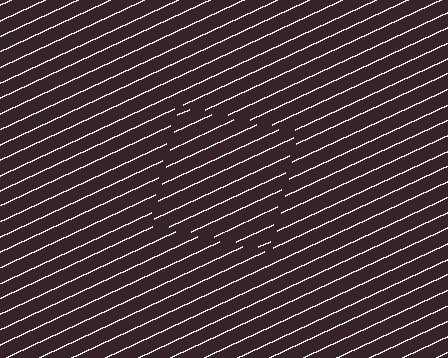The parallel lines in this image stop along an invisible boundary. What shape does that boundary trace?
An illusory square. The interior of the shape contains the same grating, shifted by half a period — the contour is defined by the phase discontinuity where line-ends from the inner and outer gratings abut.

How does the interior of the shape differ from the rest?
The interior of the shape contains the same grating, shifted by half a period — the contour is defined by the phase discontinuity where line-ends from the inner and outer gratings abut.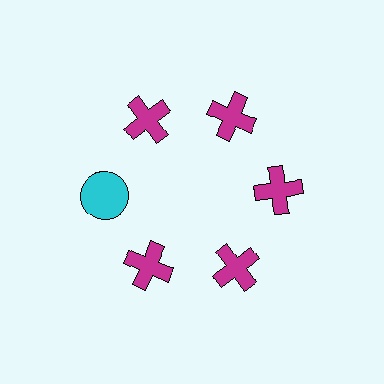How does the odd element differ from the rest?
It differs in both color (cyan instead of magenta) and shape (circle instead of cross).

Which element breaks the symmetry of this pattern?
The cyan circle at roughly the 9 o'clock position breaks the symmetry. All other shapes are magenta crosses.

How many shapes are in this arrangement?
There are 6 shapes arranged in a ring pattern.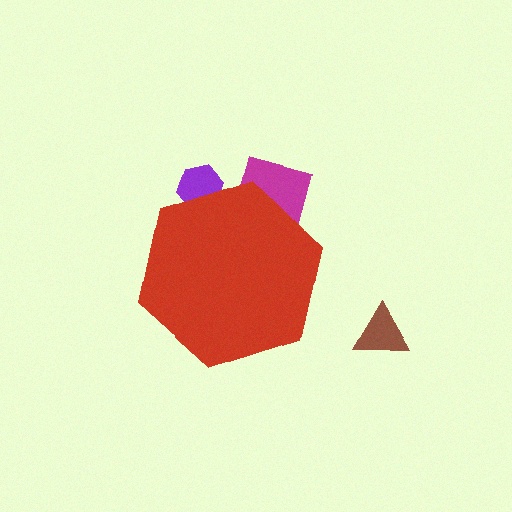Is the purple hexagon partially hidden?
Yes, the purple hexagon is partially hidden behind the red hexagon.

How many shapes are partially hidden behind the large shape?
2 shapes are partially hidden.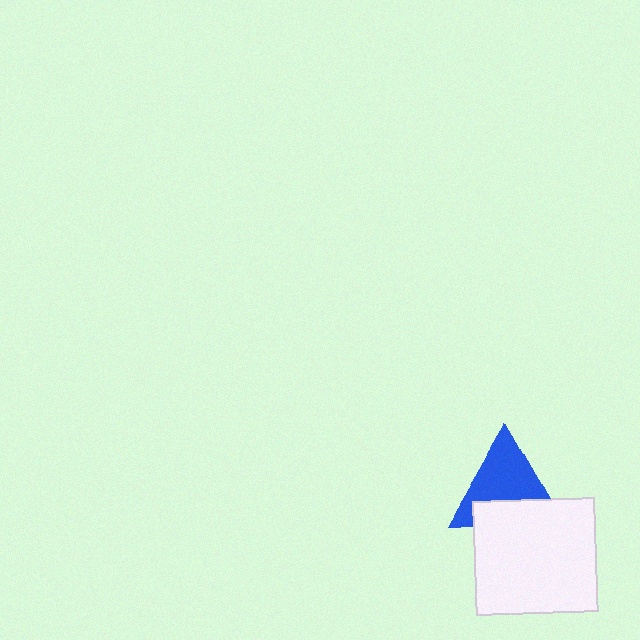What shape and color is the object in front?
The object in front is a white rectangle.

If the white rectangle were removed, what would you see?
You would see the complete blue triangle.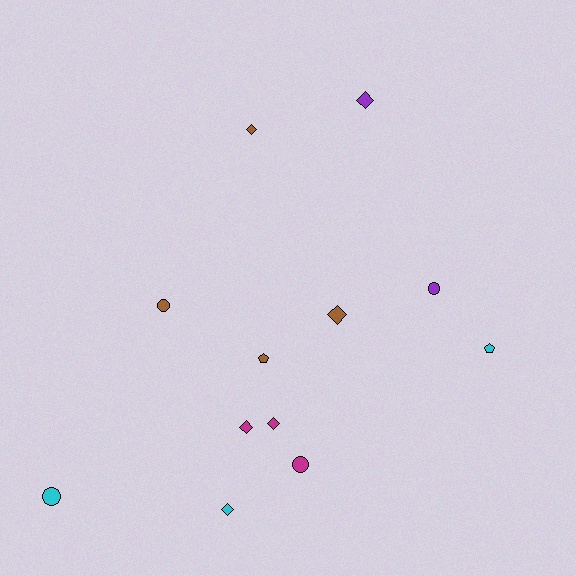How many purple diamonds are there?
There is 1 purple diamond.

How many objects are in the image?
There are 12 objects.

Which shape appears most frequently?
Diamond, with 6 objects.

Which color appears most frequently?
Brown, with 4 objects.